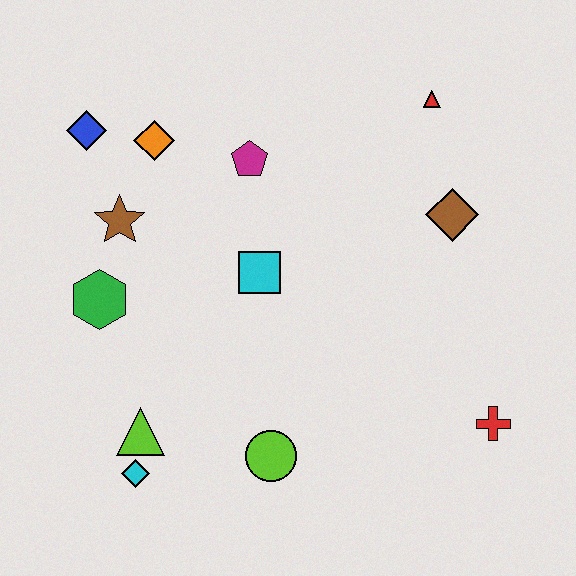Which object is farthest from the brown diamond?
The cyan diamond is farthest from the brown diamond.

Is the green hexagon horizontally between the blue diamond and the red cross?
Yes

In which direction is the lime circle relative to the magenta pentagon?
The lime circle is below the magenta pentagon.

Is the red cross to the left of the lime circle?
No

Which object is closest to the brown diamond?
The red triangle is closest to the brown diamond.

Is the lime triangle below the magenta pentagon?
Yes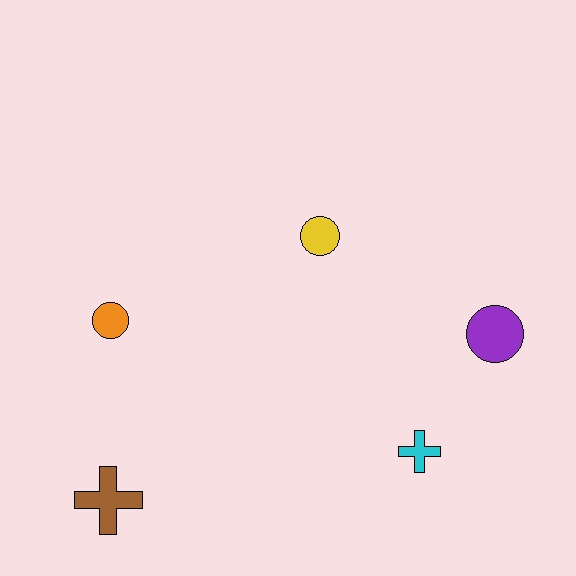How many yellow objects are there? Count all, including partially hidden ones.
There is 1 yellow object.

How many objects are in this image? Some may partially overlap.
There are 5 objects.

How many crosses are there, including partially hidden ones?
There are 2 crosses.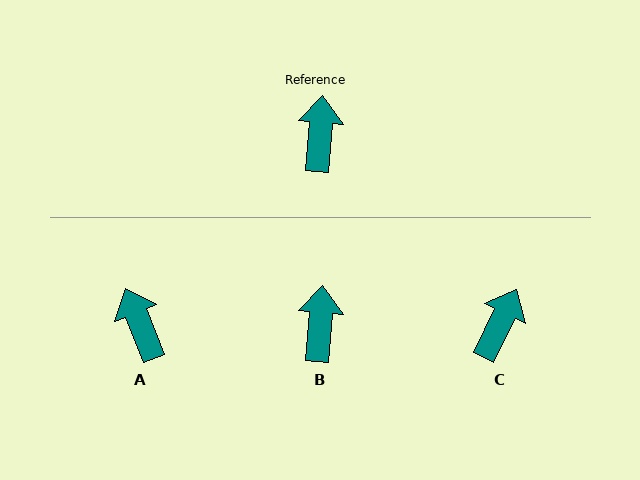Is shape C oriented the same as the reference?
No, it is off by about 21 degrees.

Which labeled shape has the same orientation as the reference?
B.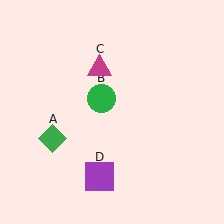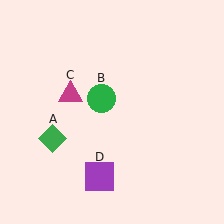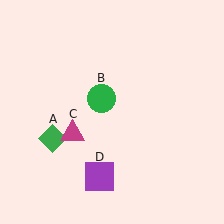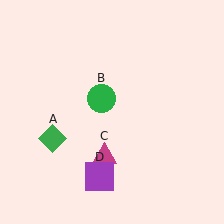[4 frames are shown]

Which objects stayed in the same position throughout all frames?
Green diamond (object A) and green circle (object B) and purple square (object D) remained stationary.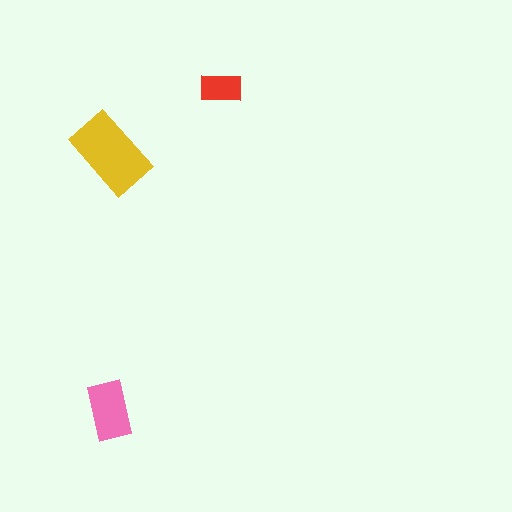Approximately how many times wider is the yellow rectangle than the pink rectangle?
About 1.5 times wider.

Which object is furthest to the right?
The red rectangle is rightmost.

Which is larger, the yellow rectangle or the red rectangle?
The yellow one.